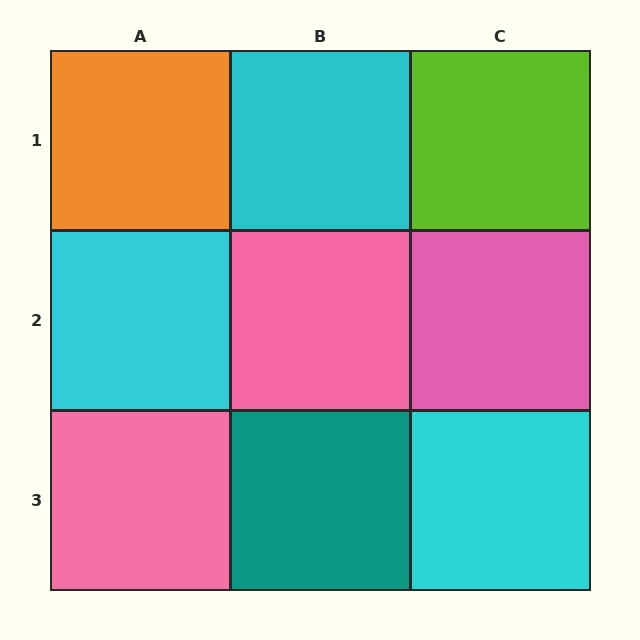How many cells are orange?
1 cell is orange.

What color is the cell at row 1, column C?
Lime.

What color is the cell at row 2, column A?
Cyan.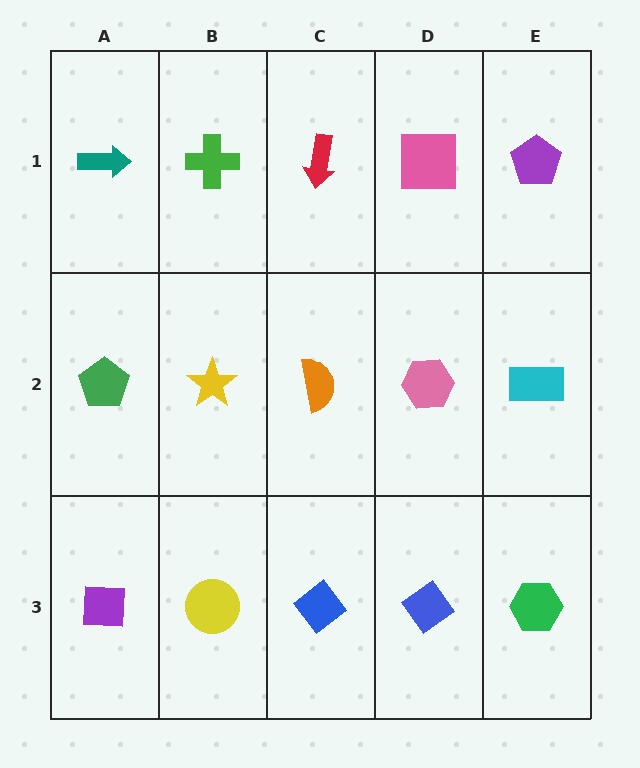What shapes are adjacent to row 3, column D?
A pink hexagon (row 2, column D), a blue diamond (row 3, column C), a green hexagon (row 3, column E).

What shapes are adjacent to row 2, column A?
A teal arrow (row 1, column A), a purple square (row 3, column A), a yellow star (row 2, column B).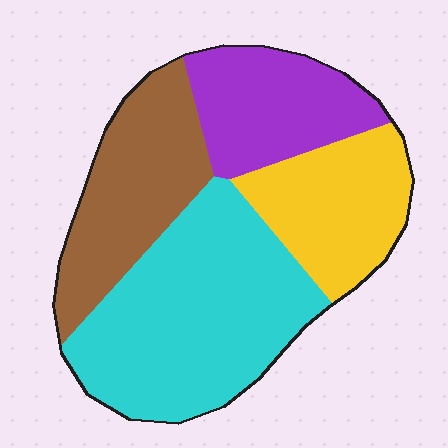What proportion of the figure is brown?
Brown takes up less than a quarter of the figure.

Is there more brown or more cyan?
Cyan.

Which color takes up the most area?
Cyan, at roughly 40%.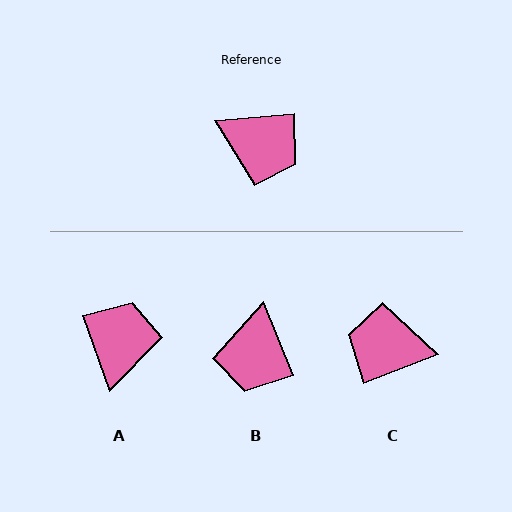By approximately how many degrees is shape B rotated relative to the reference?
Approximately 73 degrees clockwise.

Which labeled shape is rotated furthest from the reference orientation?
C, about 164 degrees away.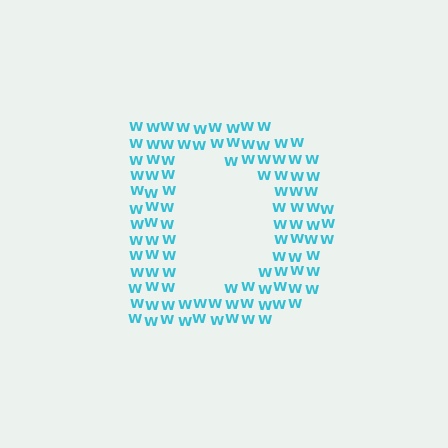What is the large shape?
The large shape is the letter D.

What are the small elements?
The small elements are letter W's.